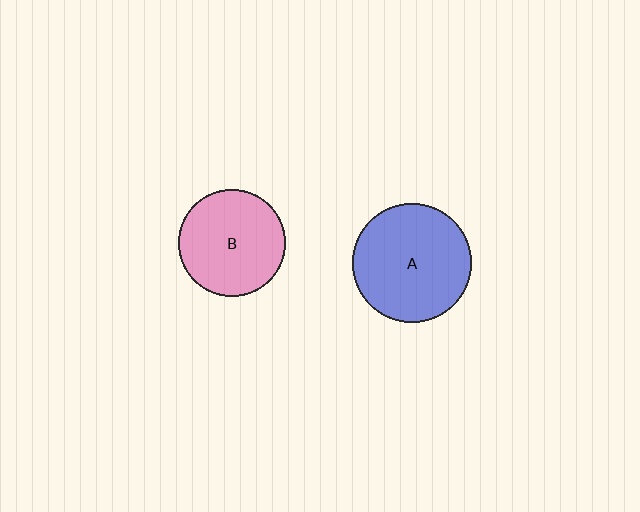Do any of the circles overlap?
No, none of the circles overlap.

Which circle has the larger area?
Circle A (blue).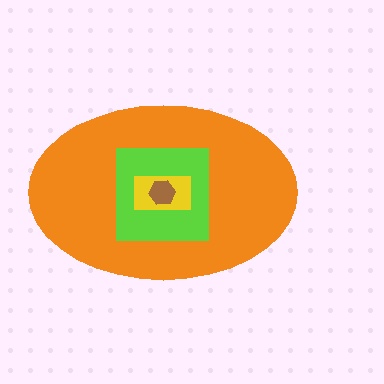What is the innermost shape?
The brown hexagon.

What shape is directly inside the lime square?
The yellow rectangle.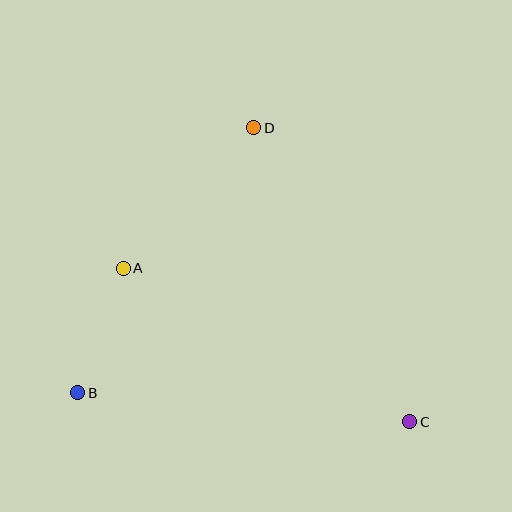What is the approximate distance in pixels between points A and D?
The distance between A and D is approximately 192 pixels.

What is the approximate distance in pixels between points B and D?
The distance between B and D is approximately 318 pixels.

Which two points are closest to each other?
Points A and B are closest to each other.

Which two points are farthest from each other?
Points B and C are farthest from each other.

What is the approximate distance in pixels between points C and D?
The distance between C and D is approximately 333 pixels.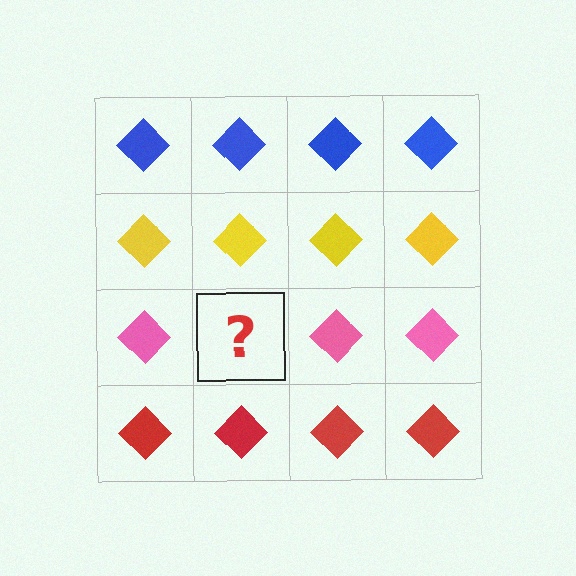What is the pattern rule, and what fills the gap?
The rule is that each row has a consistent color. The gap should be filled with a pink diamond.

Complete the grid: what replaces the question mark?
The question mark should be replaced with a pink diamond.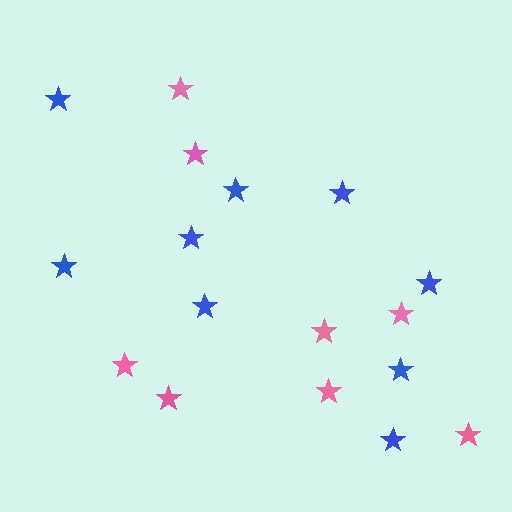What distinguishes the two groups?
There are 2 groups: one group of blue stars (9) and one group of pink stars (8).